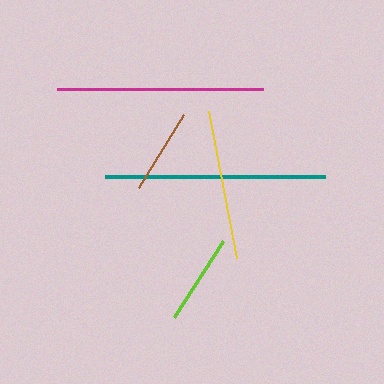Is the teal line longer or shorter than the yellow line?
The teal line is longer than the yellow line.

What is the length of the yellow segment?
The yellow segment is approximately 149 pixels long.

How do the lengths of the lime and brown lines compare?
The lime and brown lines are approximately the same length.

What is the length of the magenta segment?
The magenta segment is approximately 206 pixels long.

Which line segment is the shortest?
The brown line is the shortest at approximately 86 pixels.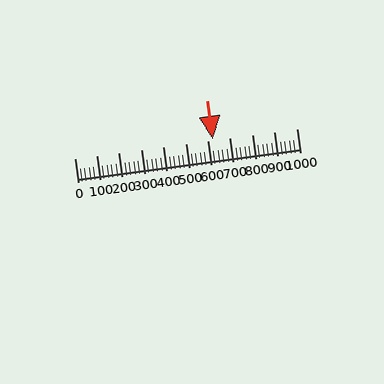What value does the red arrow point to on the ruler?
The red arrow points to approximately 622.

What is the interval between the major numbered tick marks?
The major tick marks are spaced 100 units apart.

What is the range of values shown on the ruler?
The ruler shows values from 0 to 1000.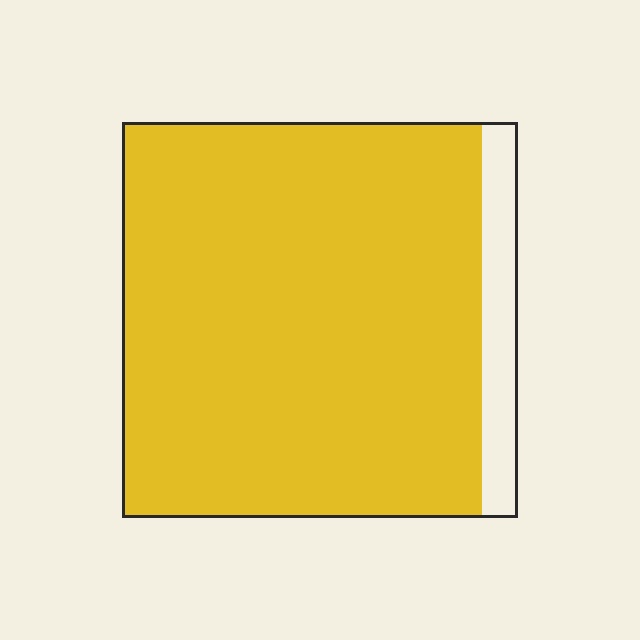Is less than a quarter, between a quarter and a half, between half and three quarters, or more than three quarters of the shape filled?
More than three quarters.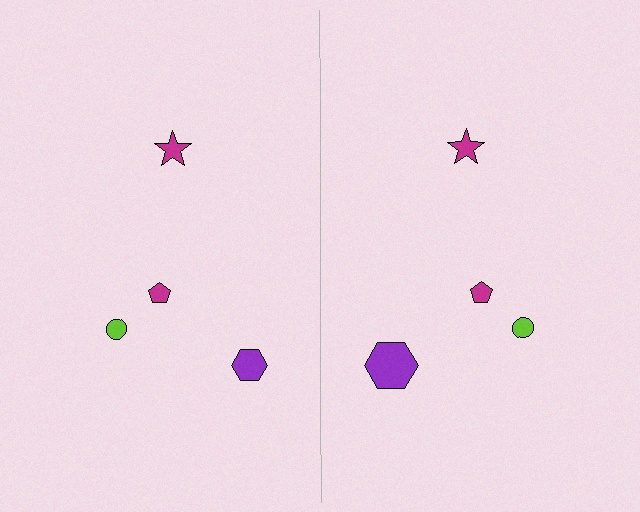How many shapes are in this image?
There are 8 shapes in this image.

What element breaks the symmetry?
The purple hexagon on the right side has a different size than its mirror counterpart.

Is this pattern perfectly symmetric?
No, the pattern is not perfectly symmetric. The purple hexagon on the right side has a different size than its mirror counterpart.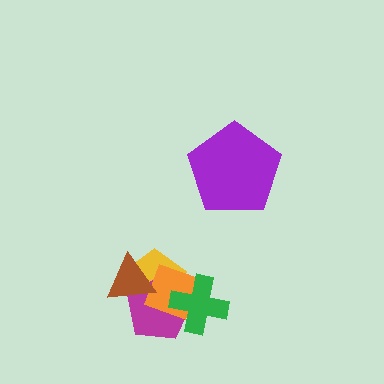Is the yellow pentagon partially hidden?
Yes, it is partially covered by another shape.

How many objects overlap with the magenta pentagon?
4 objects overlap with the magenta pentagon.